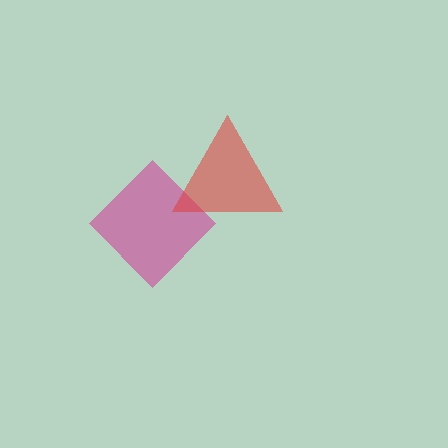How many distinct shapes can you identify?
There are 2 distinct shapes: a magenta diamond, a red triangle.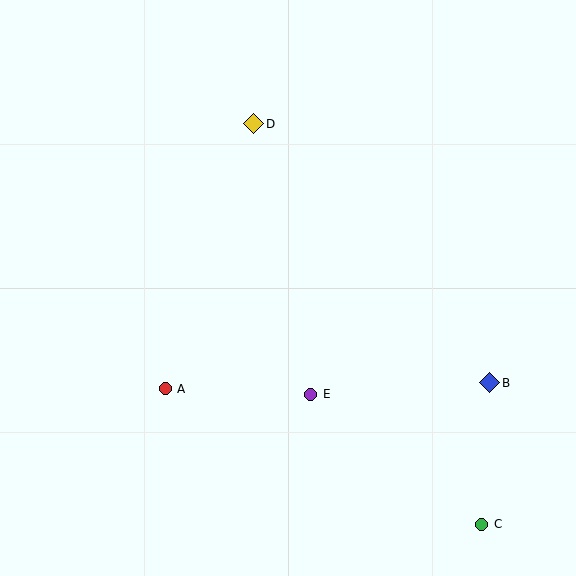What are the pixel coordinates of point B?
Point B is at (490, 383).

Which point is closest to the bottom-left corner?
Point A is closest to the bottom-left corner.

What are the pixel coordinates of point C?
Point C is at (482, 524).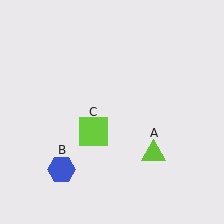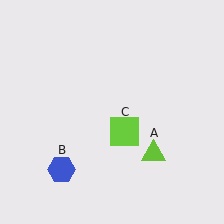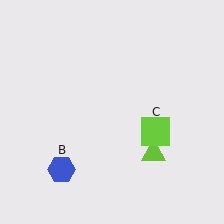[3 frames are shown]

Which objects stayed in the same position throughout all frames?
Lime triangle (object A) and blue hexagon (object B) remained stationary.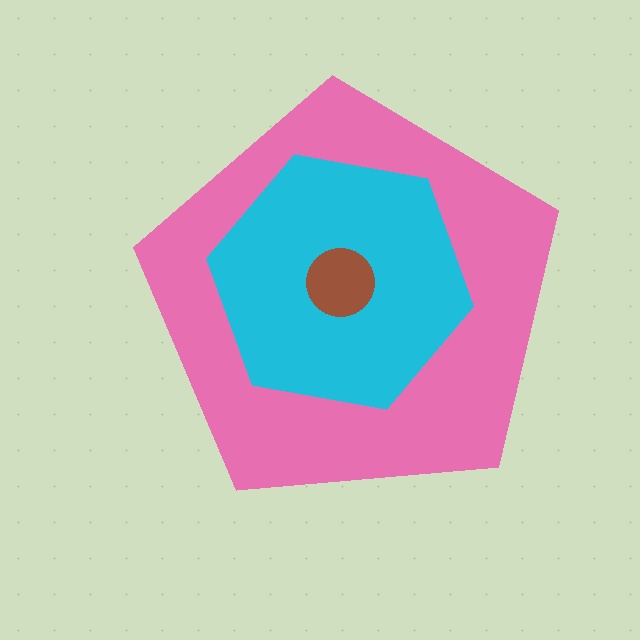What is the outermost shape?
The pink pentagon.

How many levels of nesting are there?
3.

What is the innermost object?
The brown circle.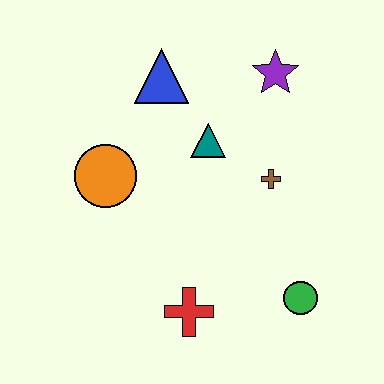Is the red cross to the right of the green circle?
No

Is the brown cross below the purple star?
Yes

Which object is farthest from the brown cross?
The orange circle is farthest from the brown cross.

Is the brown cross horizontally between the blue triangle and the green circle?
Yes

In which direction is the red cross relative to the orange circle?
The red cross is below the orange circle.